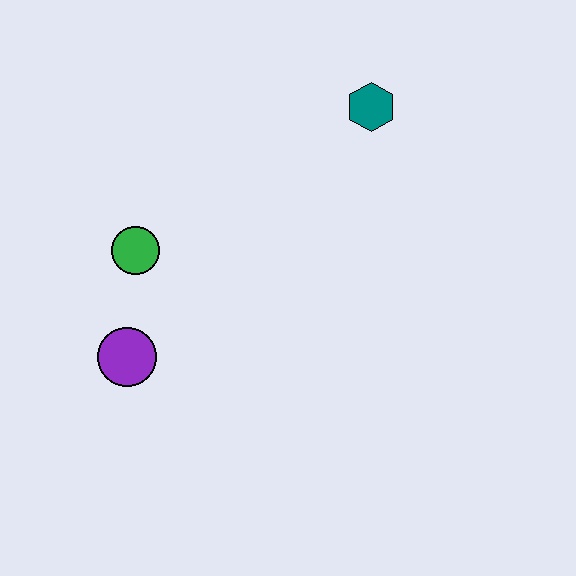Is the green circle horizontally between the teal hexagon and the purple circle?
Yes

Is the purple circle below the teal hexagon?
Yes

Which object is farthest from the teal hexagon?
The purple circle is farthest from the teal hexagon.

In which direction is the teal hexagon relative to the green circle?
The teal hexagon is to the right of the green circle.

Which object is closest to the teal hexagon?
The green circle is closest to the teal hexagon.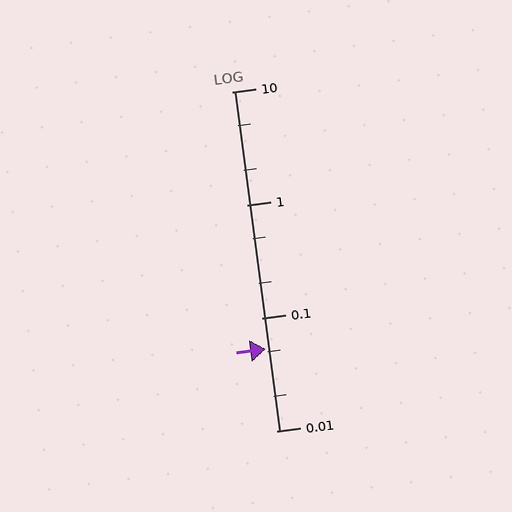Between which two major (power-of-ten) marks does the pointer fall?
The pointer is between 0.01 and 0.1.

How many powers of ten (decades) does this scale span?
The scale spans 3 decades, from 0.01 to 10.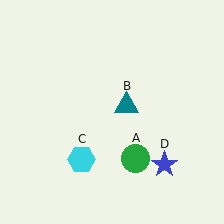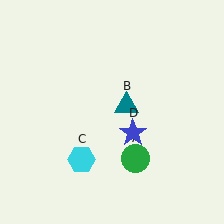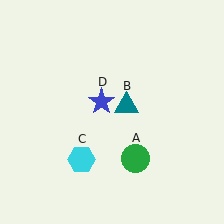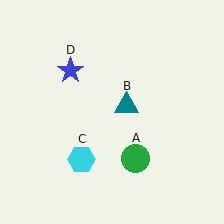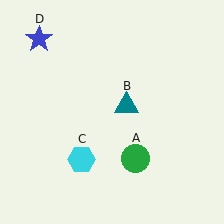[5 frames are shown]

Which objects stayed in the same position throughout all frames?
Green circle (object A) and teal triangle (object B) and cyan hexagon (object C) remained stationary.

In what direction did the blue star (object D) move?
The blue star (object D) moved up and to the left.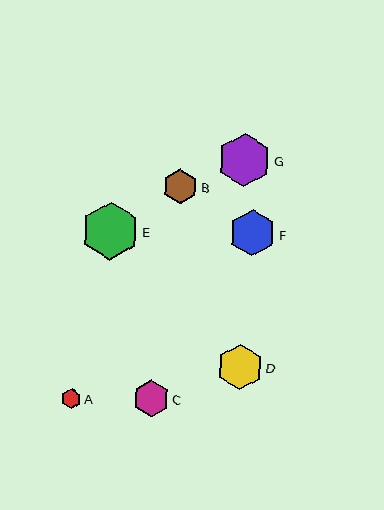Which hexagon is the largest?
Hexagon E is the largest with a size of approximately 58 pixels.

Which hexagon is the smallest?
Hexagon A is the smallest with a size of approximately 20 pixels.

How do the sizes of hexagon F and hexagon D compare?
Hexagon F and hexagon D are approximately the same size.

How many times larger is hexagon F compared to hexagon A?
Hexagon F is approximately 2.4 times the size of hexagon A.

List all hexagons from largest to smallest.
From largest to smallest: E, G, F, D, C, B, A.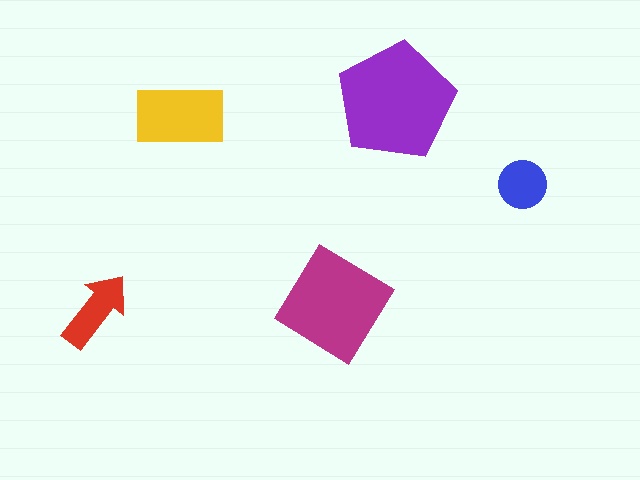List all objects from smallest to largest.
The blue circle, the red arrow, the yellow rectangle, the magenta diamond, the purple pentagon.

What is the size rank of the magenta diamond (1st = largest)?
2nd.